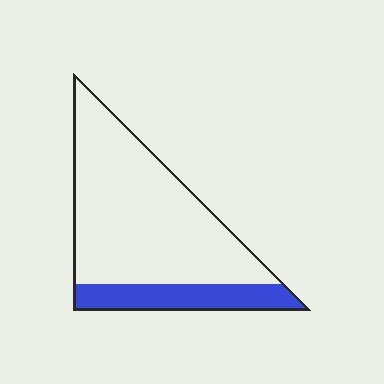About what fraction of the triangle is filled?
About one fifth (1/5).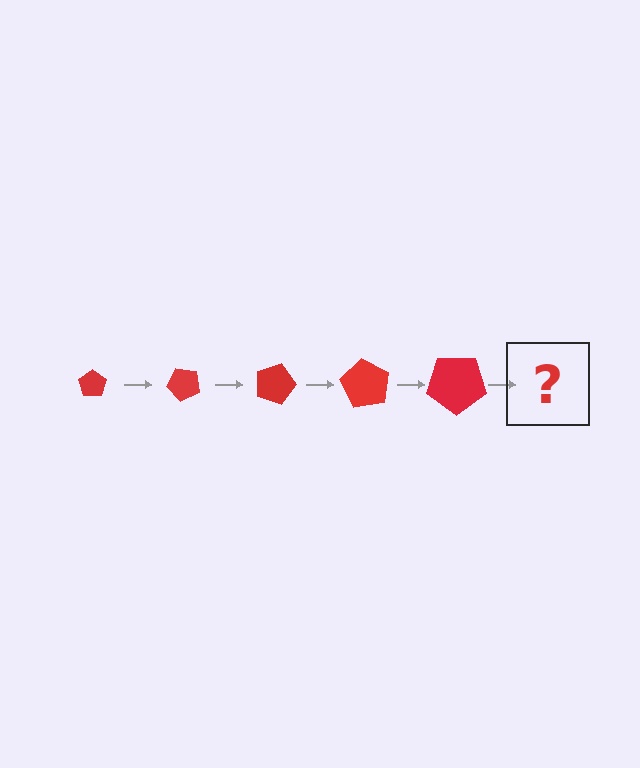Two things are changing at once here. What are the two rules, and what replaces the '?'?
The two rules are that the pentagon grows larger each step and it rotates 45 degrees each step. The '?' should be a pentagon, larger than the previous one and rotated 225 degrees from the start.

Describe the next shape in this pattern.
It should be a pentagon, larger than the previous one and rotated 225 degrees from the start.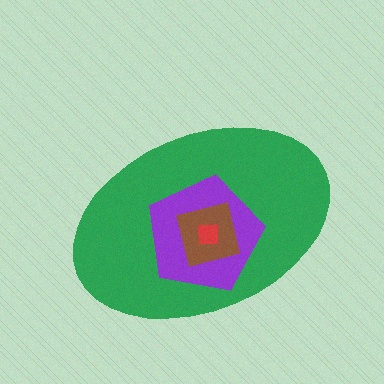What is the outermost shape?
The green ellipse.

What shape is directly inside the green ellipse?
The purple pentagon.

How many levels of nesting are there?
4.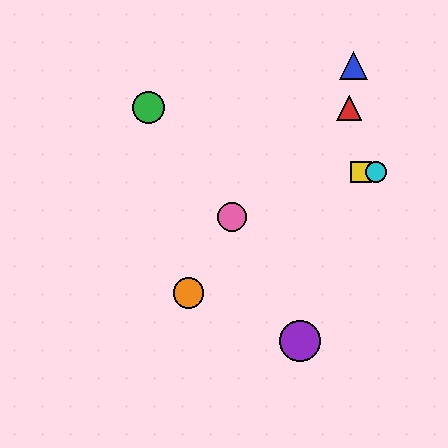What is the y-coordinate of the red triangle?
The red triangle is at y≈108.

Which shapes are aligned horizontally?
The yellow square, the cyan circle are aligned horizontally.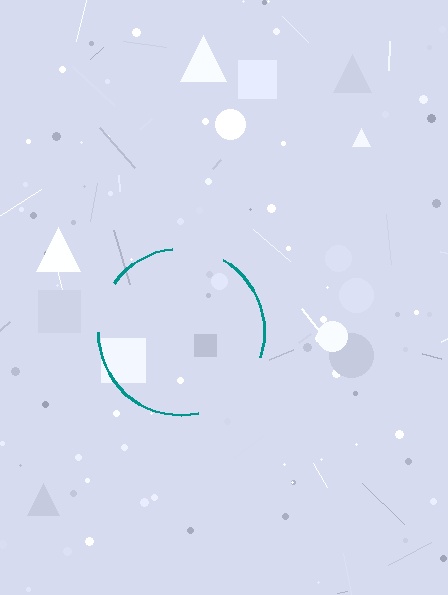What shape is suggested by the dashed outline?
The dashed outline suggests a circle.